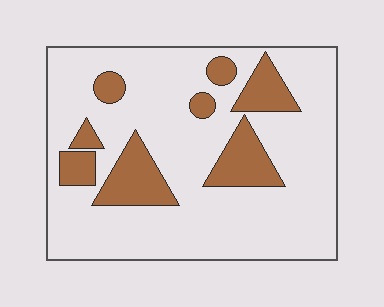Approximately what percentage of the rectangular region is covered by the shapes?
Approximately 20%.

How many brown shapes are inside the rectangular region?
8.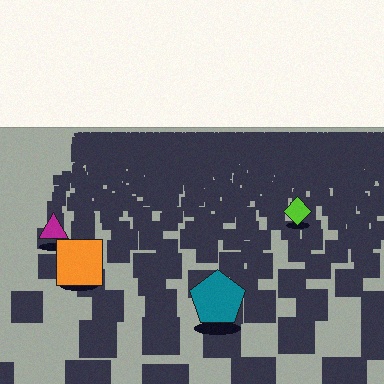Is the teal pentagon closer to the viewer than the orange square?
Yes. The teal pentagon is closer — you can tell from the texture gradient: the ground texture is coarser near it.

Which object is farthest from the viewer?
The lime diamond is farthest from the viewer. It appears smaller and the ground texture around it is denser.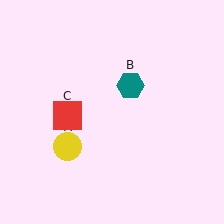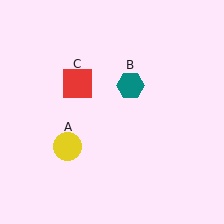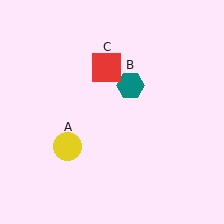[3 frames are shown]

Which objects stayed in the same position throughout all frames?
Yellow circle (object A) and teal hexagon (object B) remained stationary.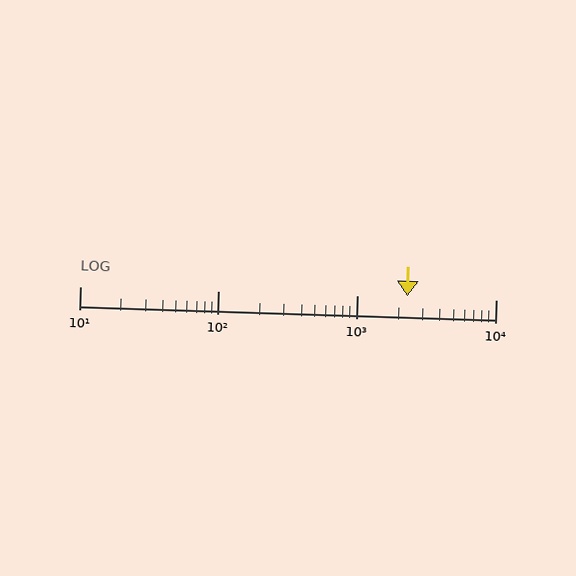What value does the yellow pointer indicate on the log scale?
The pointer indicates approximately 2300.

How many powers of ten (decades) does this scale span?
The scale spans 3 decades, from 10 to 10000.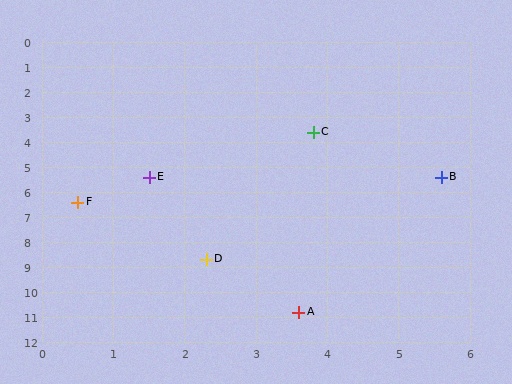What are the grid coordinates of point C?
Point C is at approximately (3.8, 3.6).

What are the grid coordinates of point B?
Point B is at approximately (5.6, 5.4).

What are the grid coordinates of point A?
Point A is at approximately (3.6, 10.8).